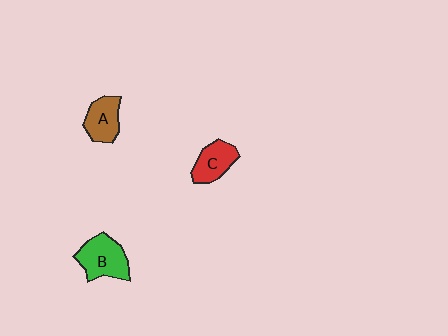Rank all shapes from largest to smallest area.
From largest to smallest: B (green), A (brown), C (red).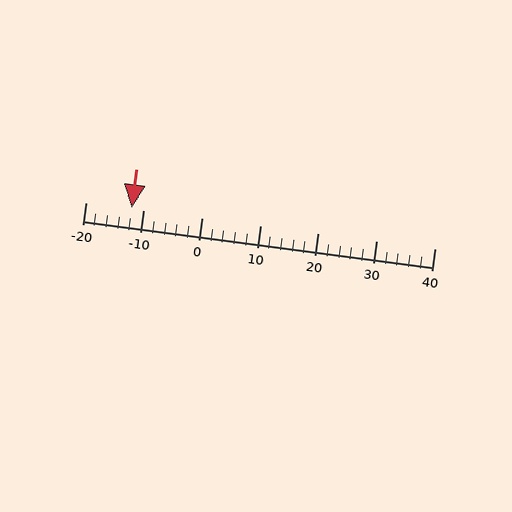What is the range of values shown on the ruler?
The ruler shows values from -20 to 40.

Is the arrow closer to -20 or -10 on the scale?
The arrow is closer to -10.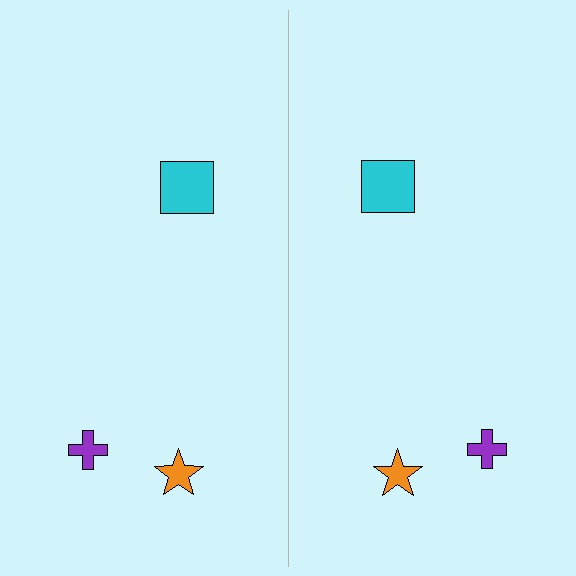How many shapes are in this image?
There are 6 shapes in this image.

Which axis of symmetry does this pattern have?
The pattern has a vertical axis of symmetry running through the center of the image.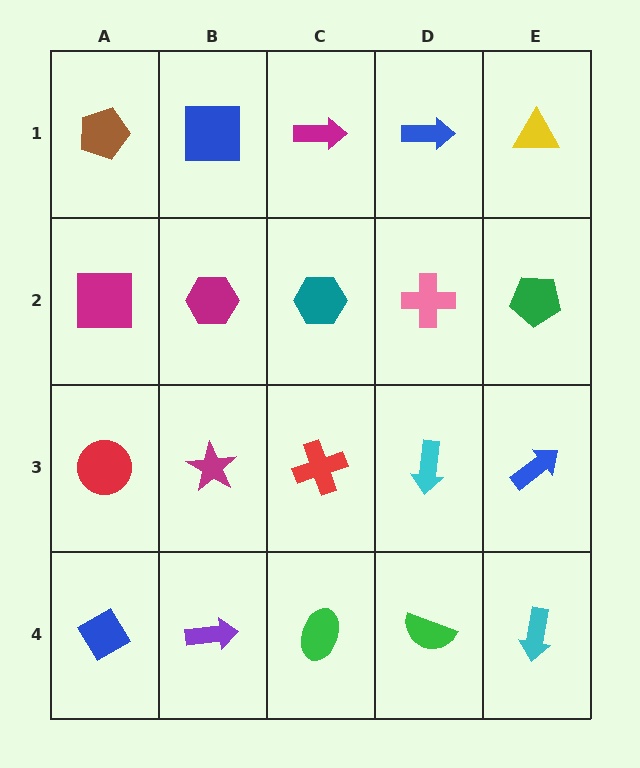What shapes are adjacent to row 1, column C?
A teal hexagon (row 2, column C), a blue square (row 1, column B), a blue arrow (row 1, column D).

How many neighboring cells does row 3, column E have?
3.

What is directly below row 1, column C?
A teal hexagon.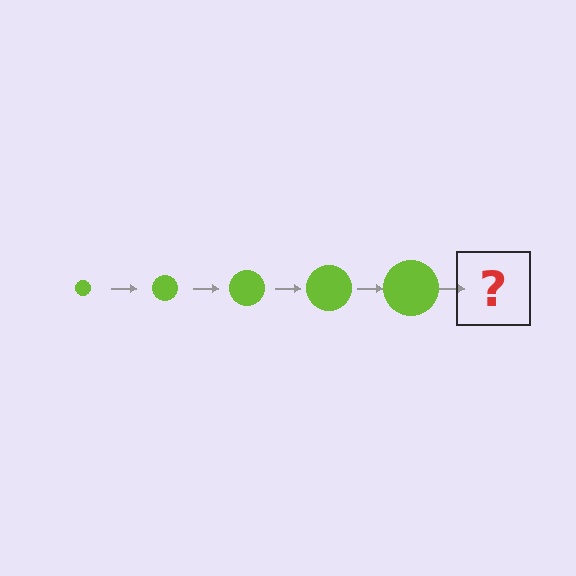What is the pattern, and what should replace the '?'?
The pattern is that the circle gets progressively larger each step. The '?' should be a lime circle, larger than the previous one.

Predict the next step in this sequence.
The next step is a lime circle, larger than the previous one.